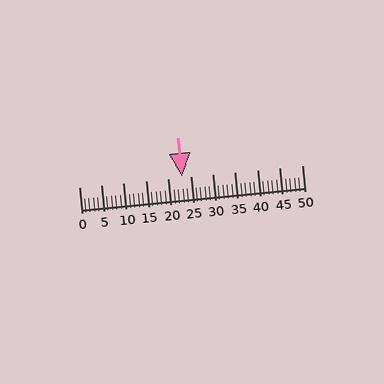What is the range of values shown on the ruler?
The ruler shows values from 0 to 50.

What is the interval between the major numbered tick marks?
The major tick marks are spaced 5 units apart.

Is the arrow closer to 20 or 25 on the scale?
The arrow is closer to 25.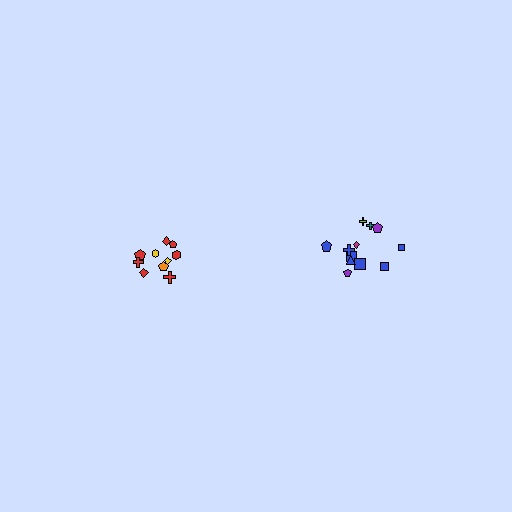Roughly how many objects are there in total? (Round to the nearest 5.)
Roughly 20 objects in total.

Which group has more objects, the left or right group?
The right group.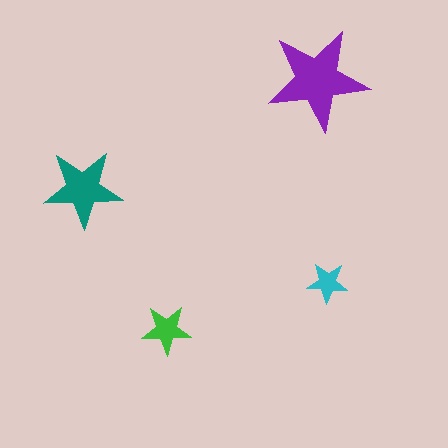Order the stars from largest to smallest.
the purple one, the teal one, the green one, the cyan one.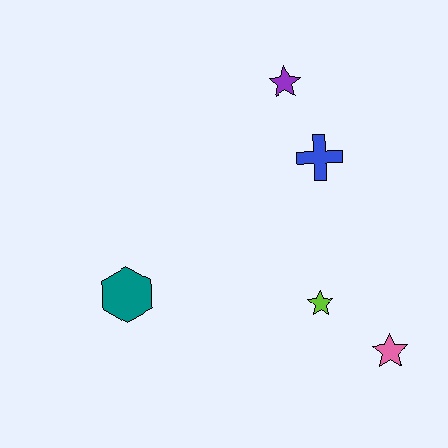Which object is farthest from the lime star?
The purple star is farthest from the lime star.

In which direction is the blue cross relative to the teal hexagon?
The blue cross is to the right of the teal hexagon.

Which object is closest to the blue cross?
The purple star is closest to the blue cross.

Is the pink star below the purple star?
Yes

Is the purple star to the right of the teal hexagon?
Yes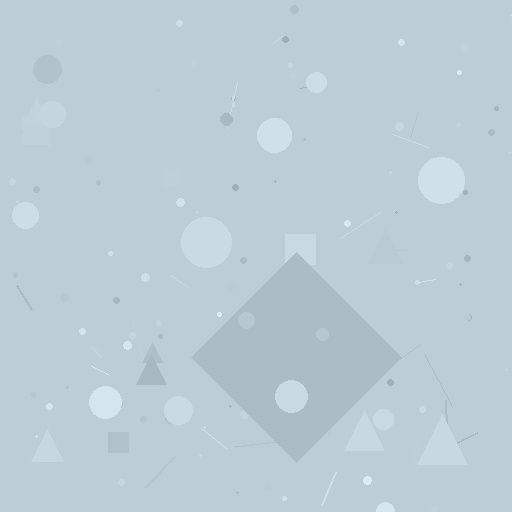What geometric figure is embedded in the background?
A diamond is embedded in the background.